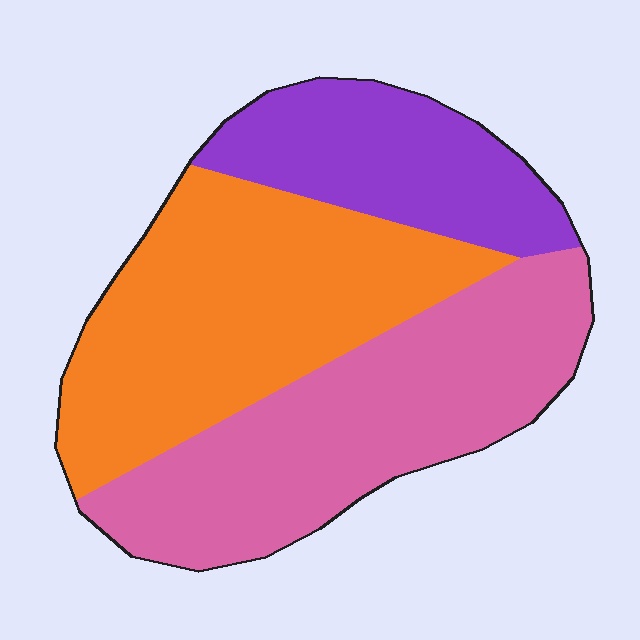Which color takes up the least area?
Purple, at roughly 20%.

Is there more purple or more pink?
Pink.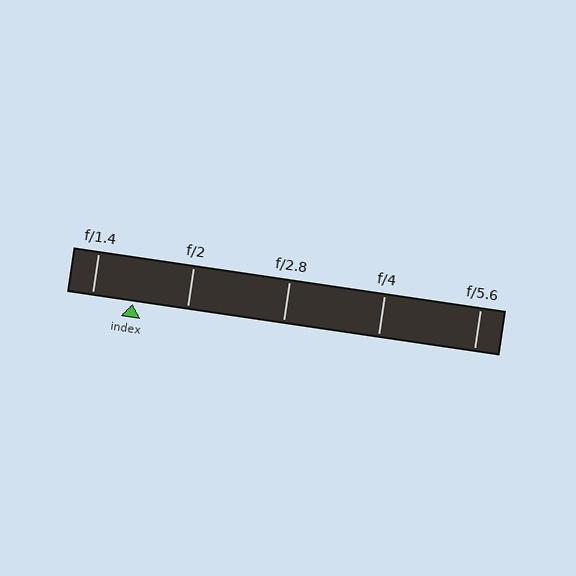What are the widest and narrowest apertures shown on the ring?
The widest aperture shown is f/1.4 and the narrowest is f/5.6.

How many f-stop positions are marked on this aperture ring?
There are 5 f-stop positions marked.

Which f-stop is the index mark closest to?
The index mark is closest to f/1.4.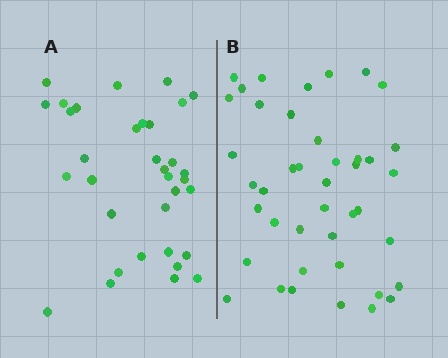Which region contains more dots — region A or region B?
Region B (the right region) has more dots.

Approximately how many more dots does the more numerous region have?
Region B has roughly 8 or so more dots than region A.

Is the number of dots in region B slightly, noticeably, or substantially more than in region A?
Region B has only slightly more — the two regions are fairly close. The ratio is roughly 1.2 to 1.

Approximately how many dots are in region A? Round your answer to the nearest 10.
About 30 dots. (The exact count is 34, which rounds to 30.)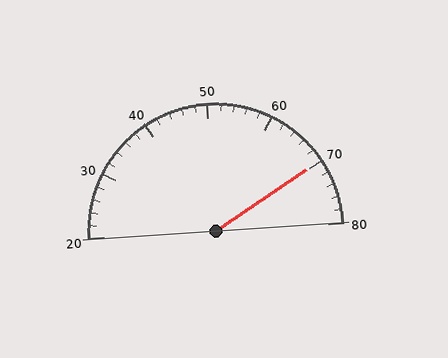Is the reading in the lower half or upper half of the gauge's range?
The reading is in the upper half of the range (20 to 80).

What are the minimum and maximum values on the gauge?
The gauge ranges from 20 to 80.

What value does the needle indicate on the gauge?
The needle indicates approximately 70.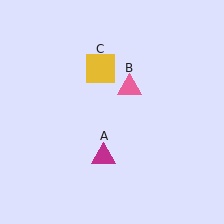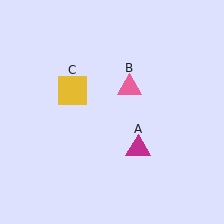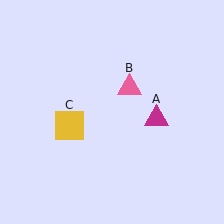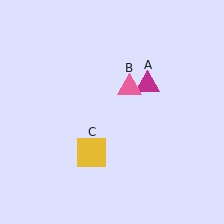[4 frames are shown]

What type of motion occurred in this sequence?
The magenta triangle (object A), yellow square (object C) rotated counterclockwise around the center of the scene.